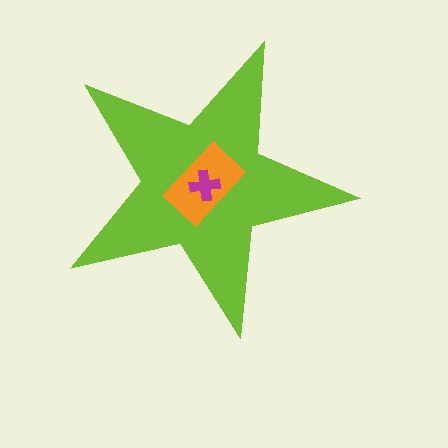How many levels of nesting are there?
3.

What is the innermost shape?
The magenta cross.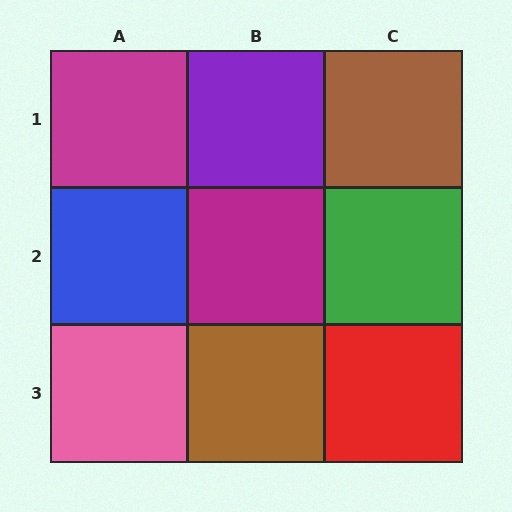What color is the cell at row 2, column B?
Magenta.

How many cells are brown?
2 cells are brown.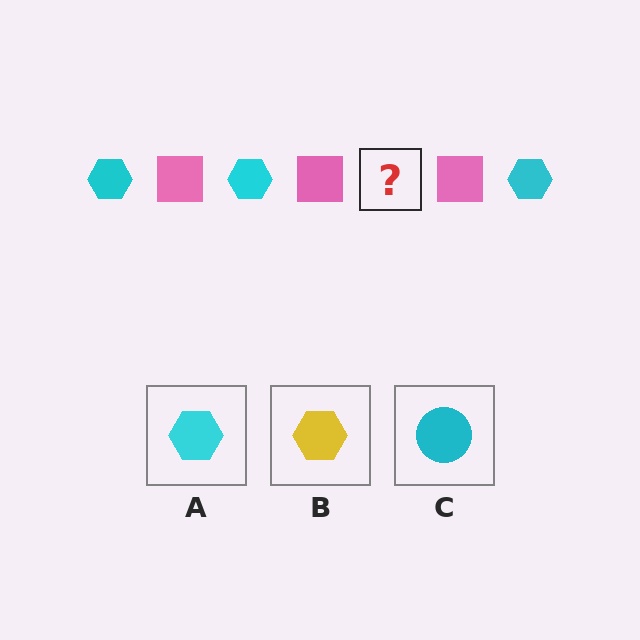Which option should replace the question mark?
Option A.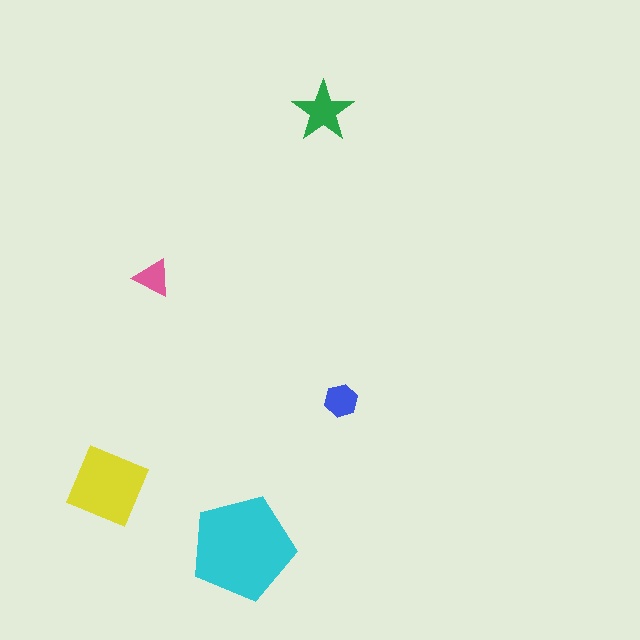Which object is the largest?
The cyan pentagon.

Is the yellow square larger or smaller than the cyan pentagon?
Smaller.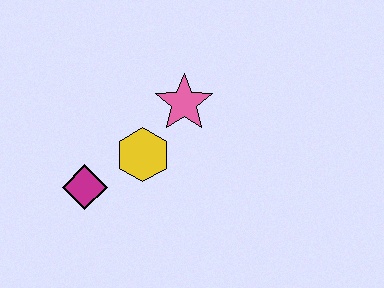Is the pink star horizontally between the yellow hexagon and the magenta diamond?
No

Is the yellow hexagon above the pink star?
No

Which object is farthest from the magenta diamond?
The pink star is farthest from the magenta diamond.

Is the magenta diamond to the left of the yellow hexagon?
Yes